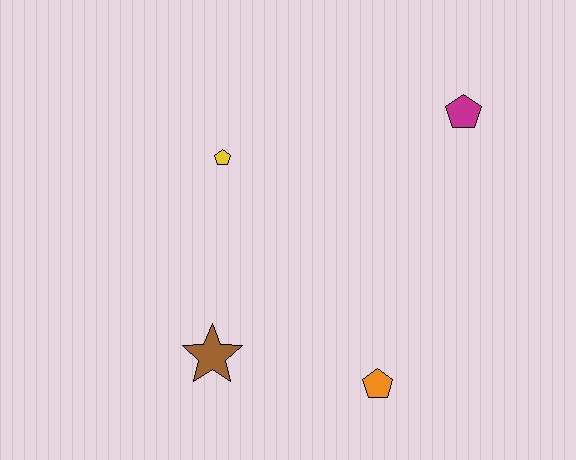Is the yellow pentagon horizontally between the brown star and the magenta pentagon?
Yes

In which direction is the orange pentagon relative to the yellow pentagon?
The orange pentagon is below the yellow pentagon.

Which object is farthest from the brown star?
The magenta pentagon is farthest from the brown star.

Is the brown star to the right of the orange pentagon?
No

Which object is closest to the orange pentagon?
The brown star is closest to the orange pentagon.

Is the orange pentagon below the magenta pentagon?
Yes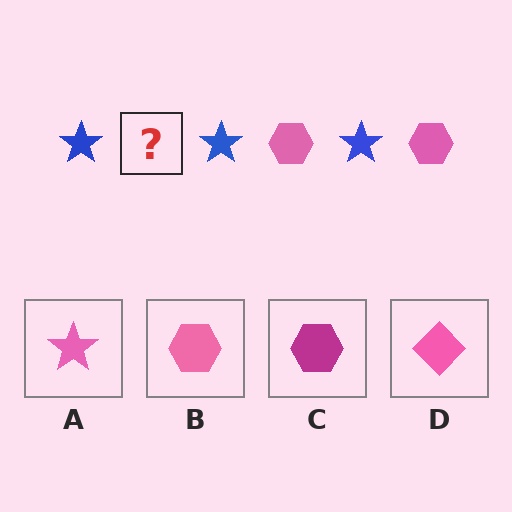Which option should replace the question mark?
Option B.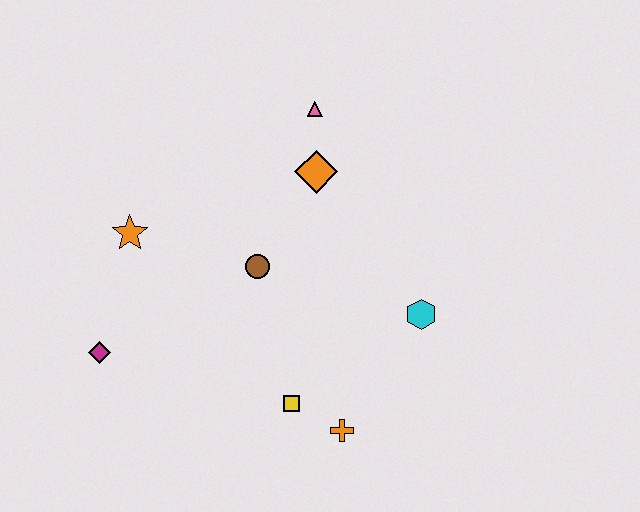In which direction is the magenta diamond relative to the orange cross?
The magenta diamond is to the left of the orange cross.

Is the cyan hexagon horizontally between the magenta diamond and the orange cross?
No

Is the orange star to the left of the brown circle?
Yes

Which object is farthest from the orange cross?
The pink triangle is farthest from the orange cross.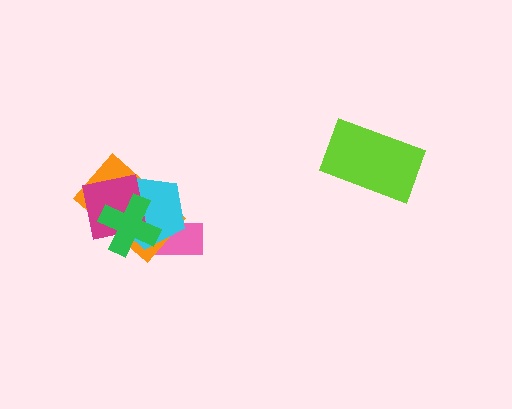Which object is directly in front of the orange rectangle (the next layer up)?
The cyan pentagon is directly in front of the orange rectangle.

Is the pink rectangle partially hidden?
Yes, it is partially covered by another shape.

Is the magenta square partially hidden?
Yes, it is partially covered by another shape.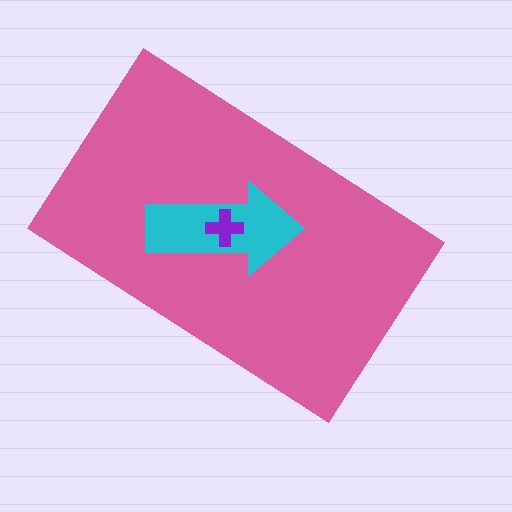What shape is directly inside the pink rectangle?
The cyan arrow.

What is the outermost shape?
The pink rectangle.